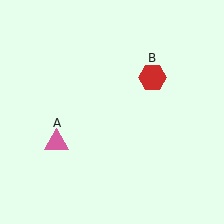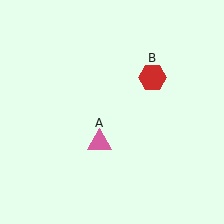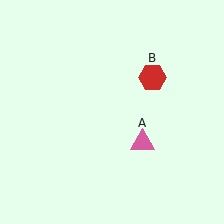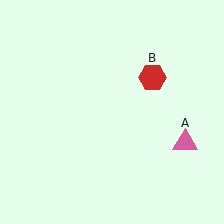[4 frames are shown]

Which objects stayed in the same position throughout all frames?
Red hexagon (object B) remained stationary.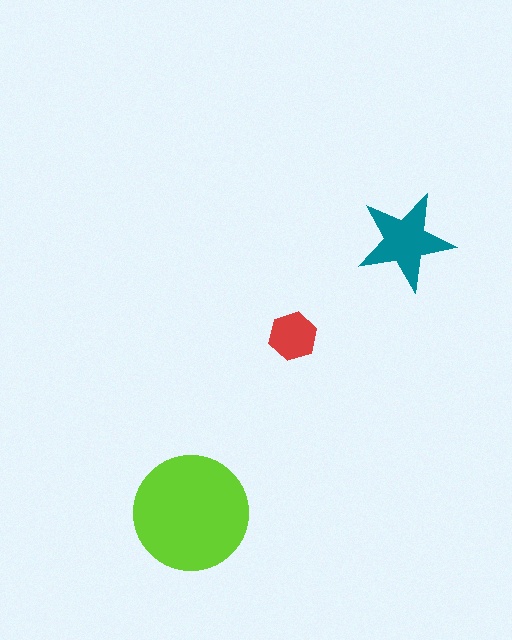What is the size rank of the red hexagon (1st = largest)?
3rd.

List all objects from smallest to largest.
The red hexagon, the teal star, the lime circle.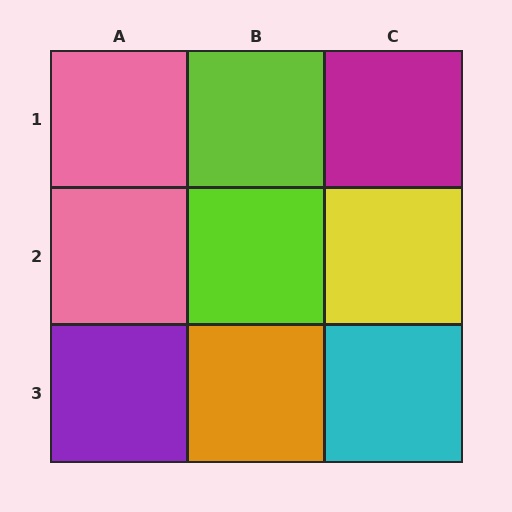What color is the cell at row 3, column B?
Orange.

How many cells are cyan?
1 cell is cyan.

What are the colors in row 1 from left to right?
Pink, lime, magenta.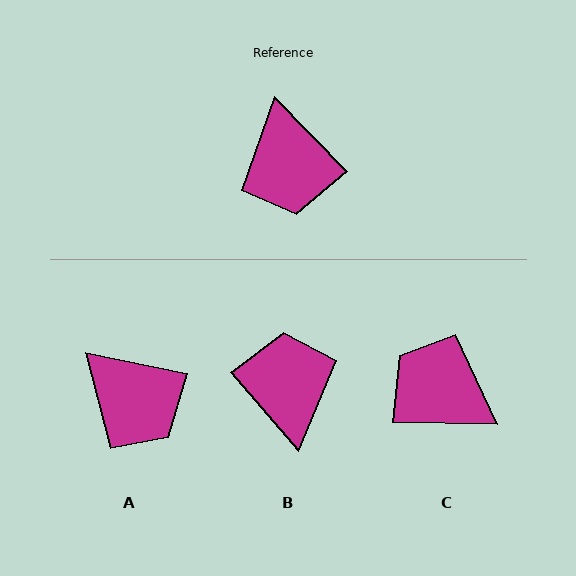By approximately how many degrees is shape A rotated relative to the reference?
Approximately 34 degrees counter-clockwise.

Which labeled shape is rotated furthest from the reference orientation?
B, about 176 degrees away.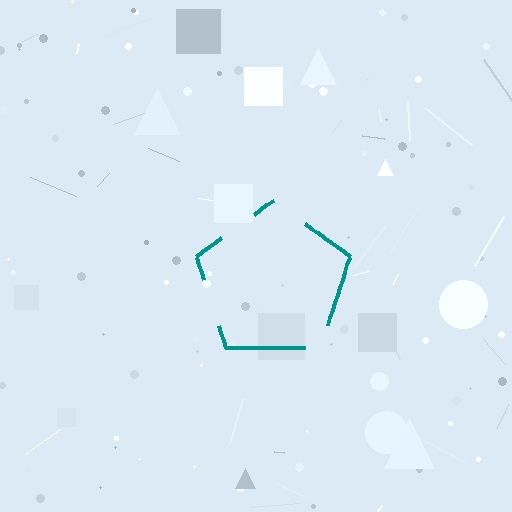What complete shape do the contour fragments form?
The contour fragments form a pentagon.